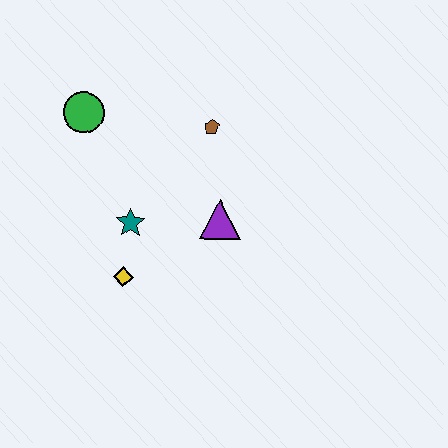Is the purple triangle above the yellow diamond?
Yes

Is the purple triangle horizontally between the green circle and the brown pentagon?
No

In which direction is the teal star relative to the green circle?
The teal star is below the green circle.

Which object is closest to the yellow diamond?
The teal star is closest to the yellow diamond.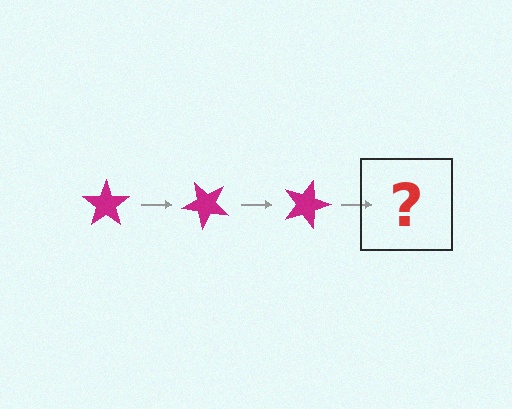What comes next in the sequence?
The next element should be a magenta star rotated 135 degrees.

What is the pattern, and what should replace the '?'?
The pattern is that the star rotates 45 degrees each step. The '?' should be a magenta star rotated 135 degrees.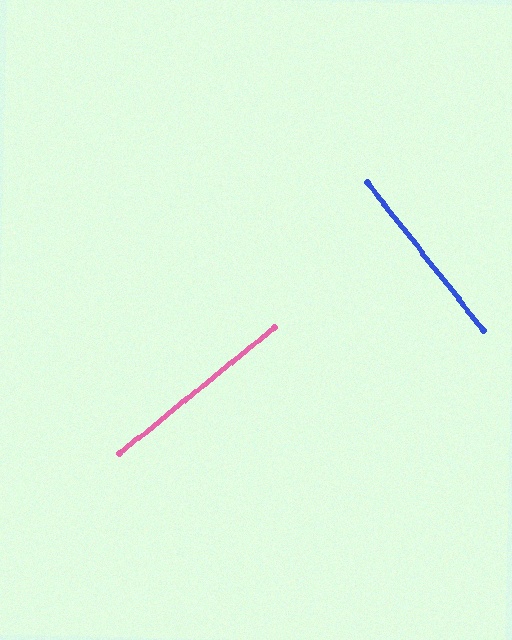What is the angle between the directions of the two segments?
Approximately 89 degrees.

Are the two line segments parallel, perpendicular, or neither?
Perpendicular — they meet at approximately 89°.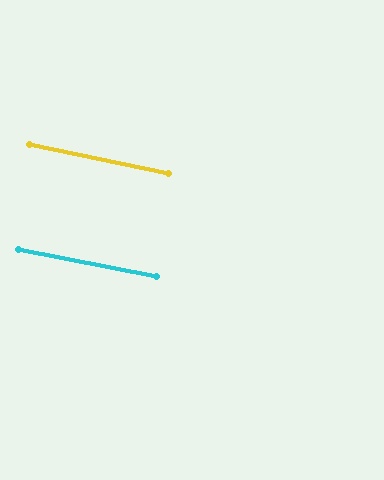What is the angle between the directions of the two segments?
Approximately 1 degree.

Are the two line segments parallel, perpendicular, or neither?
Parallel — their directions differ by only 0.9°.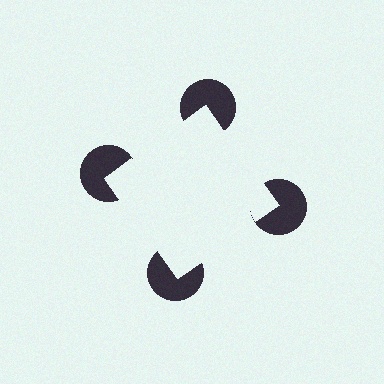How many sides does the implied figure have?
4 sides.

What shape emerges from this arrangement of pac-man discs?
An illusory square — its edges are inferred from the aligned wedge cuts in the pac-man discs, not physically drawn.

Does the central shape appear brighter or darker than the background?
It typically appears slightly brighter than the background, even though no actual brightness change is drawn.